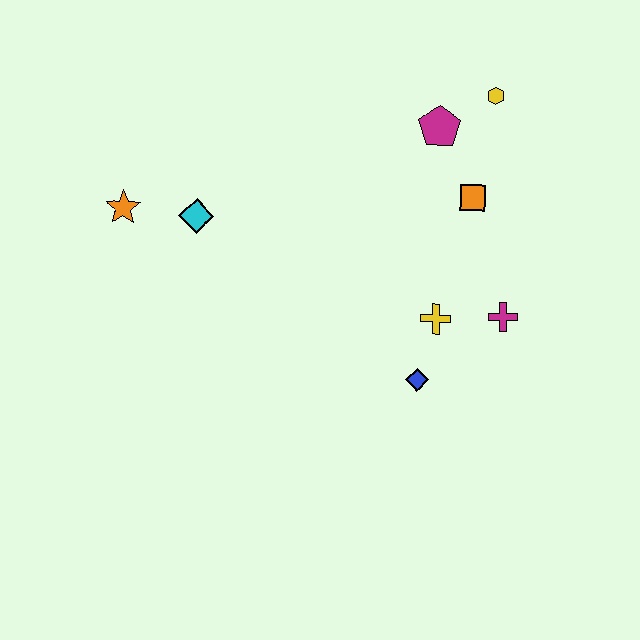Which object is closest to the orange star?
The cyan diamond is closest to the orange star.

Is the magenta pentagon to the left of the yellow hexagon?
Yes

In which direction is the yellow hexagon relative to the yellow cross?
The yellow hexagon is above the yellow cross.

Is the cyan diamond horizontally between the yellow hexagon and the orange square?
No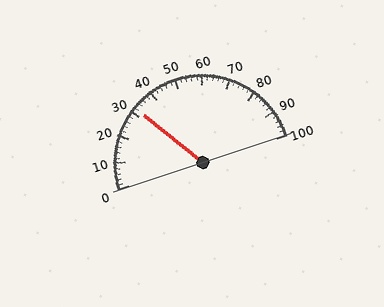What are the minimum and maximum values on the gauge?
The gauge ranges from 0 to 100.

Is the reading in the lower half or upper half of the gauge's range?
The reading is in the lower half of the range (0 to 100).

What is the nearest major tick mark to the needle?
The nearest major tick mark is 30.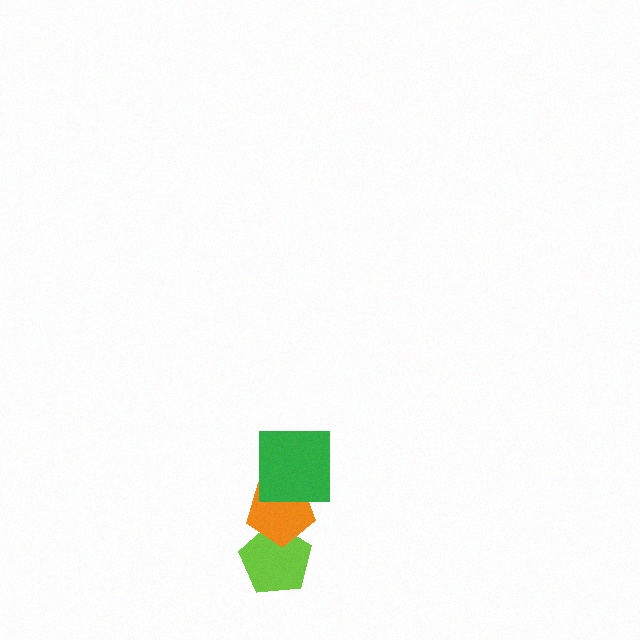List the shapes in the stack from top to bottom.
From top to bottom: the green square, the orange pentagon, the lime pentagon.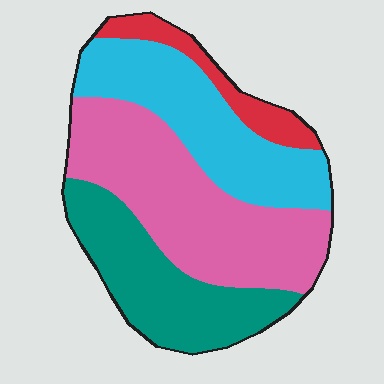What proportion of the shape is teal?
Teal takes up about one quarter (1/4) of the shape.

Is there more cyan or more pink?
Pink.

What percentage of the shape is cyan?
Cyan covers around 25% of the shape.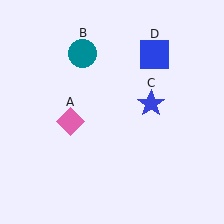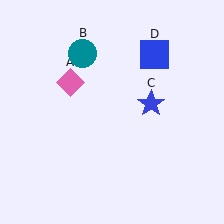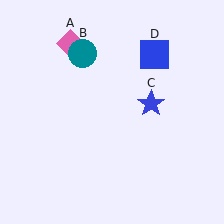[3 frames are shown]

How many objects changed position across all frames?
1 object changed position: pink diamond (object A).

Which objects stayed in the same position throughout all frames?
Teal circle (object B) and blue star (object C) and blue square (object D) remained stationary.